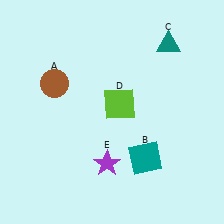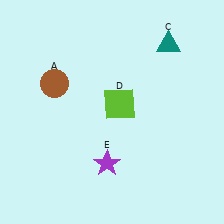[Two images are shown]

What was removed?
The teal square (B) was removed in Image 2.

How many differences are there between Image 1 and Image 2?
There is 1 difference between the two images.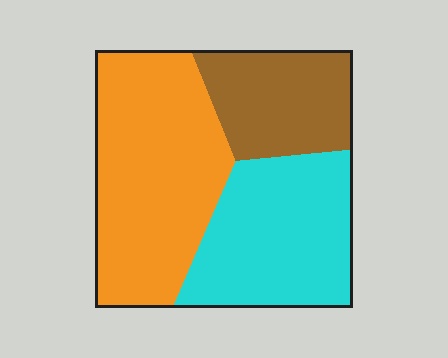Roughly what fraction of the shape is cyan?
Cyan takes up about one third (1/3) of the shape.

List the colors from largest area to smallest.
From largest to smallest: orange, cyan, brown.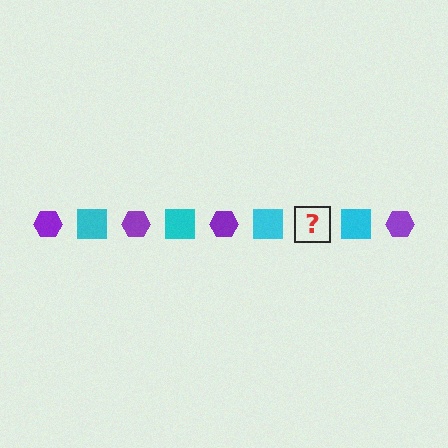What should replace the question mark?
The question mark should be replaced with a purple hexagon.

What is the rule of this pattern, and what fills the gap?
The rule is that the pattern alternates between purple hexagon and cyan square. The gap should be filled with a purple hexagon.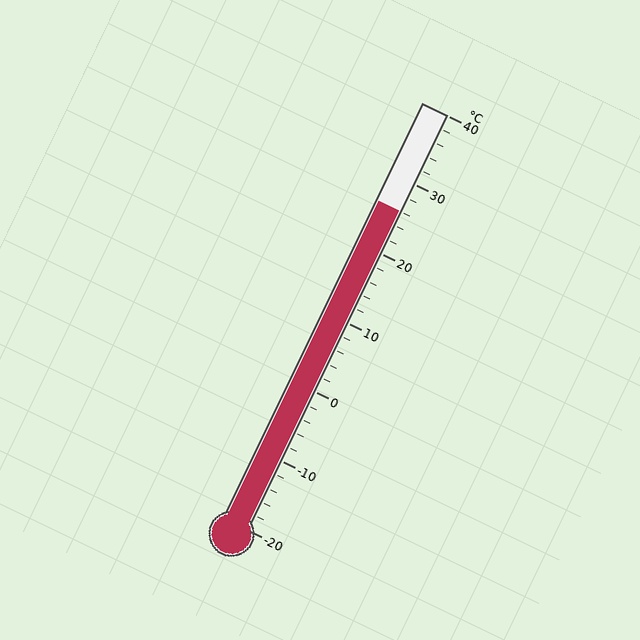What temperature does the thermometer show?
The thermometer shows approximately 26°C.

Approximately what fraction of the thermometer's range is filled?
The thermometer is filled to approximately 75% of its range.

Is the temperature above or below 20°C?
The temperature is above 20°C.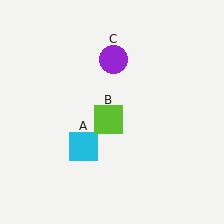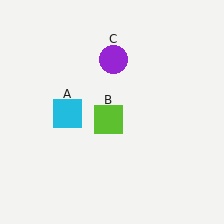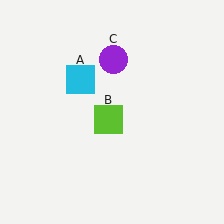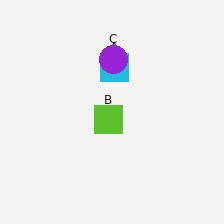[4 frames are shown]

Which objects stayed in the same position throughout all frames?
Lime square (object B) and purple circle (object C) remained stationary.